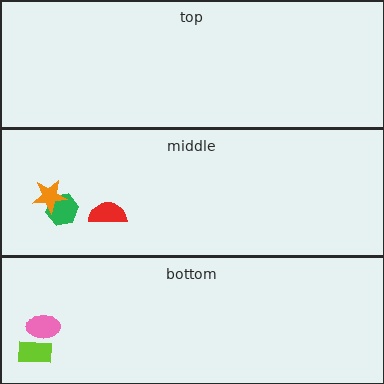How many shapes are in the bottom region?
2.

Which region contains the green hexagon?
The middle region.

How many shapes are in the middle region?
3.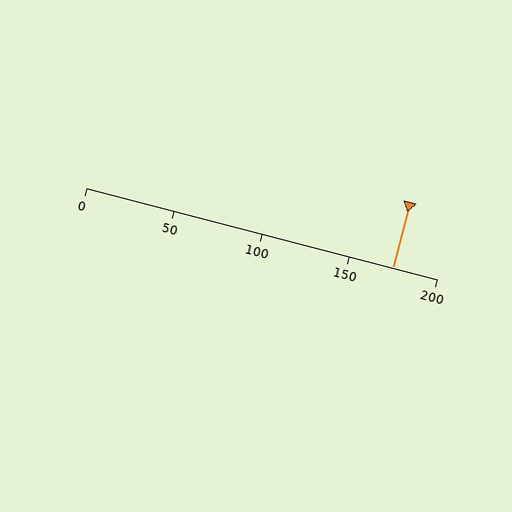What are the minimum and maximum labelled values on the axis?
The axis runs from 0 to 200.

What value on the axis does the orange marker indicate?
The marker indicates approximately 175.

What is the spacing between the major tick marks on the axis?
The major ticks are spaced 50 apart.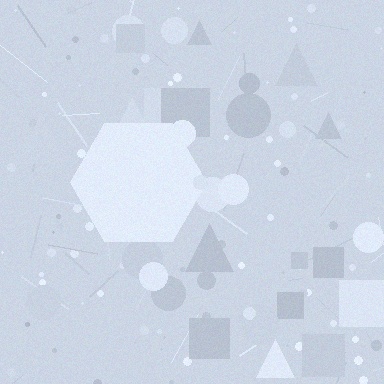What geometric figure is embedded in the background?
A hexagon is embedded in the background.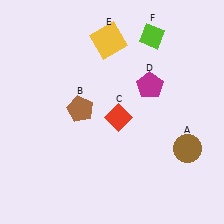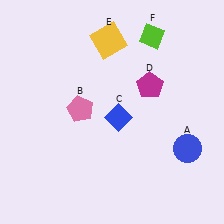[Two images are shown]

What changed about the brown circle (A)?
In Image 1, A is brown. In Image 2, it changed to blue.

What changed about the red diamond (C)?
In Image 1, C is red. In Image 2, it changed to blue.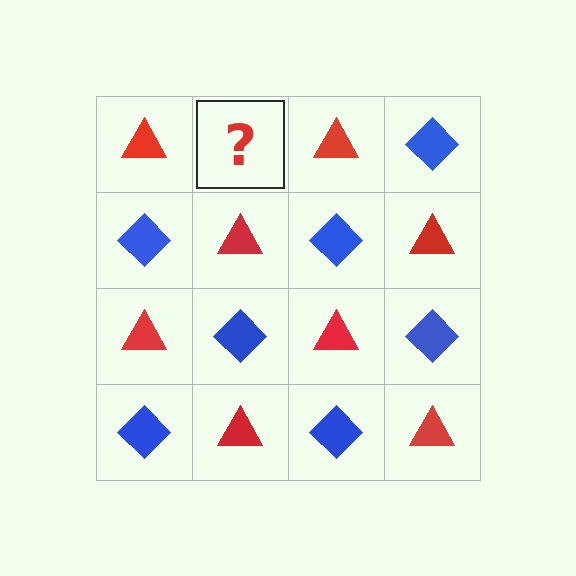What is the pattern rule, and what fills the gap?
The rule is that it alternates red triangle and blue diamond in a checkerboard pattern. The gap should be filled with a blue diamond.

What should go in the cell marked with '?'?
The missing cell should contain a blue diamond.